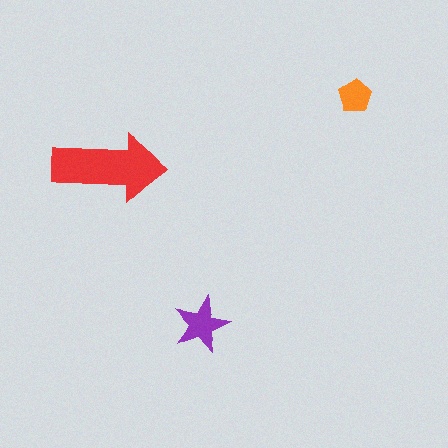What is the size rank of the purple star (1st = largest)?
2nd.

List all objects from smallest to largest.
The orange pentagon, the purple star, the red arrow.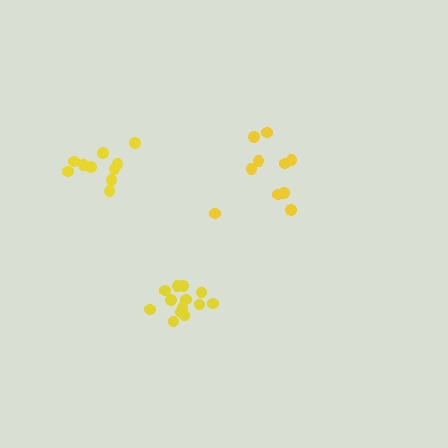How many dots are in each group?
Group 1: 14 dots, Group 2: 10 dots, Group 3: 10 dots (34 total).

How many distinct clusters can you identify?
There are 3 distinct clusters.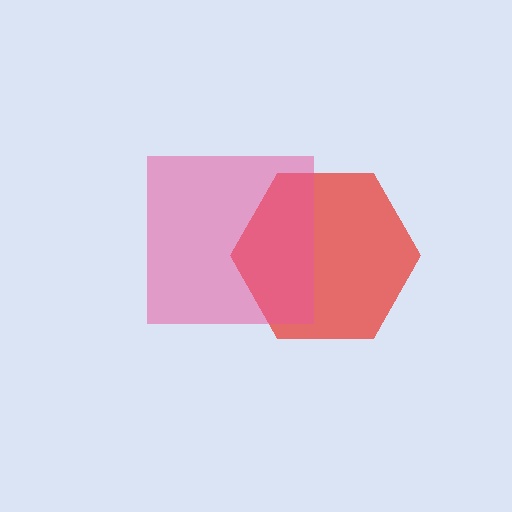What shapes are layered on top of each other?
The layered shapes are: a red hexagon, a pink square.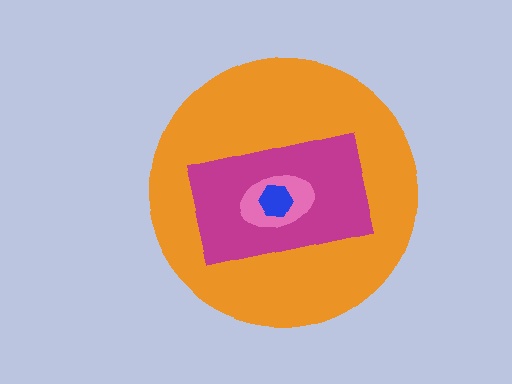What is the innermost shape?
The blue hexagon.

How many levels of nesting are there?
4.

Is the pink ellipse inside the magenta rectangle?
Yes.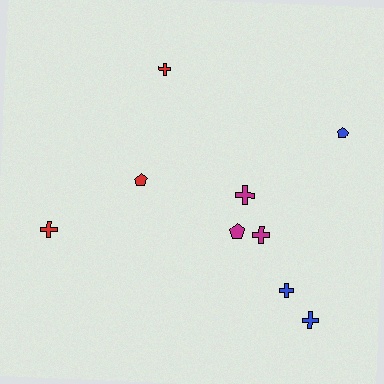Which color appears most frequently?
Blue, with 3 objects.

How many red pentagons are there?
There is 1 red pentagon.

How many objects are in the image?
There are 9 objects.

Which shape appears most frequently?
Cross, with 6 objects.